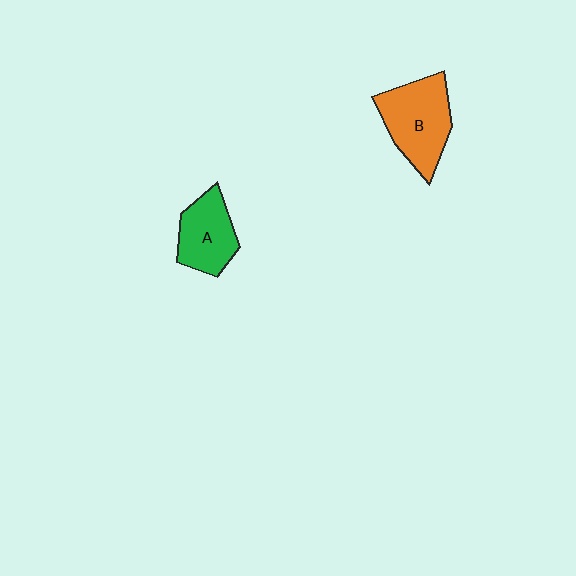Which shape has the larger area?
Shape B (orange).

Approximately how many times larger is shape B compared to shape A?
Approximately 1.3 times.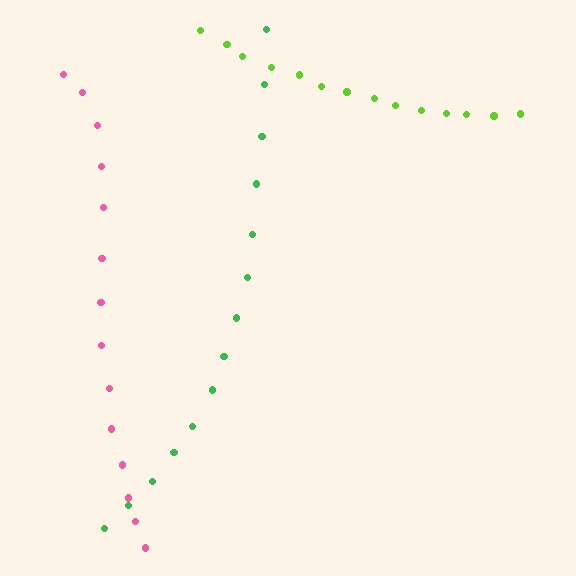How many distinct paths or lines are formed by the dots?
There are 3 distinct paths.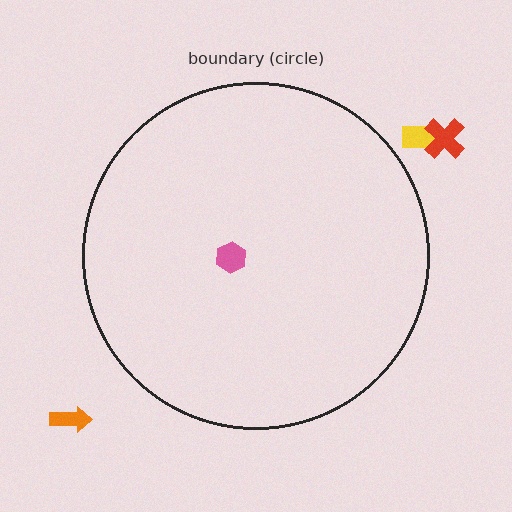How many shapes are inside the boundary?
1 inside, 3 outside.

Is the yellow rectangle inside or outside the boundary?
Outside.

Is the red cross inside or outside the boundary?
Outside.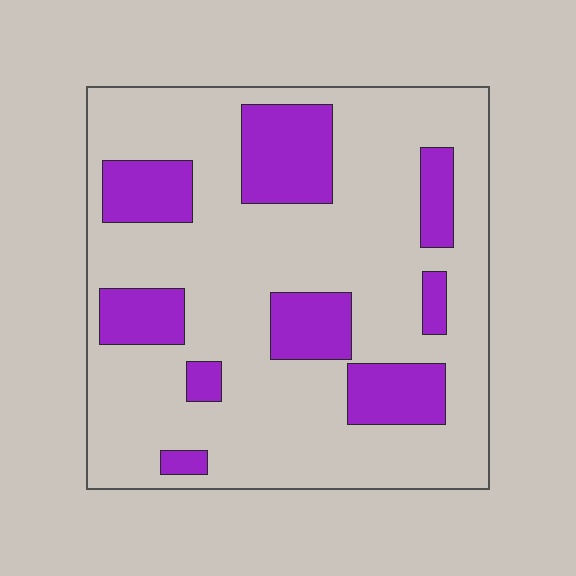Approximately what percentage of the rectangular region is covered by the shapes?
Approximately 25%.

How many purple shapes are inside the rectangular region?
9.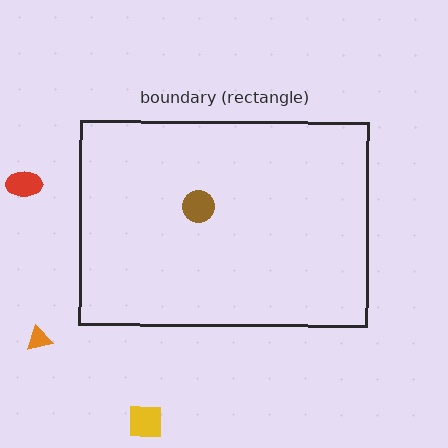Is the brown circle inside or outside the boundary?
Inside.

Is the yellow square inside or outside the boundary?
Outside.